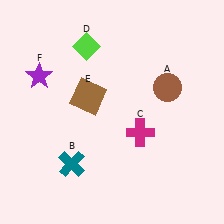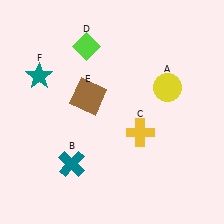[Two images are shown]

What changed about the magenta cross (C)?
In Image 1, C is magenta. In Image 2, it changed to yellow.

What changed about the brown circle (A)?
In Image 1, A is brown. In Image 2, it changed to yellow.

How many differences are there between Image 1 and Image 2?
There are 3 differences between the two images.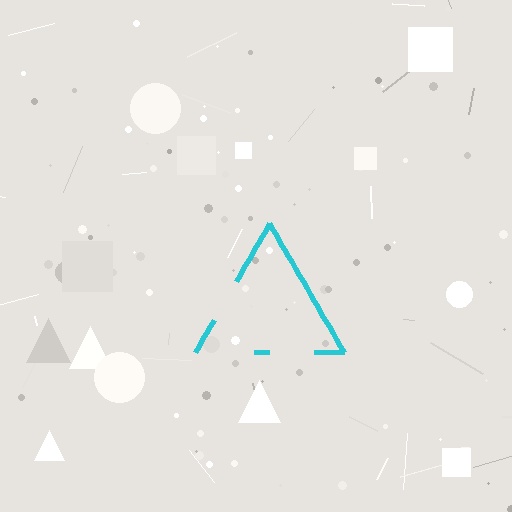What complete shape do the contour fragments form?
The contour fragments form a triangle.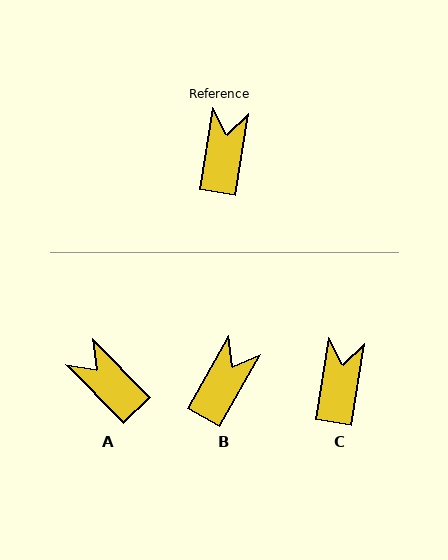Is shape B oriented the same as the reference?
No, it is off by about 20 degrees.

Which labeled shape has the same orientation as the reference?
C.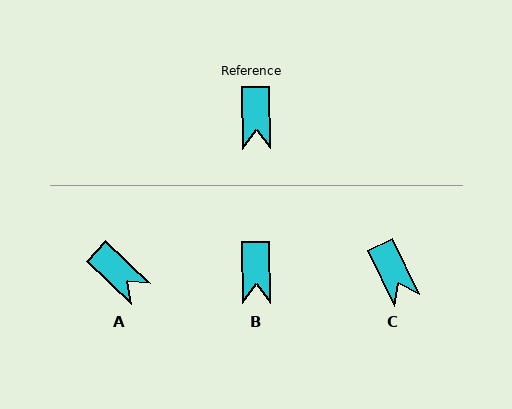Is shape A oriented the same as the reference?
No, it is off by about 46 degrees.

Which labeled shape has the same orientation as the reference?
B.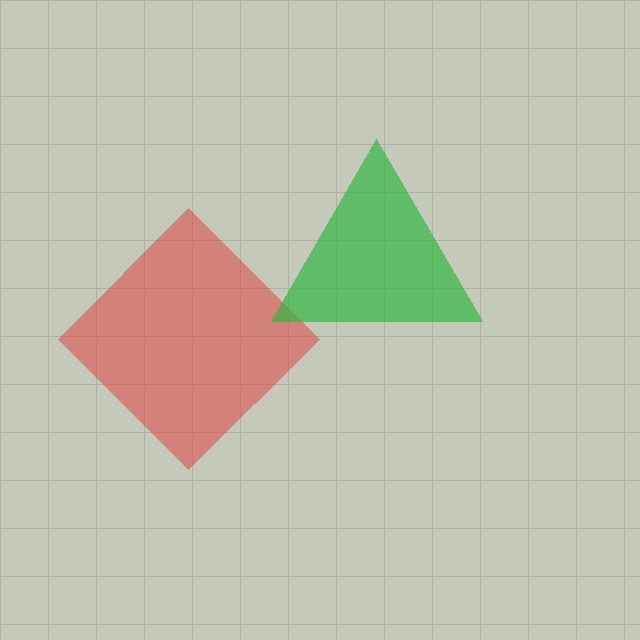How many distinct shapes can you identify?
There are 2 distinct shapes: a red diamond, a green triangle.